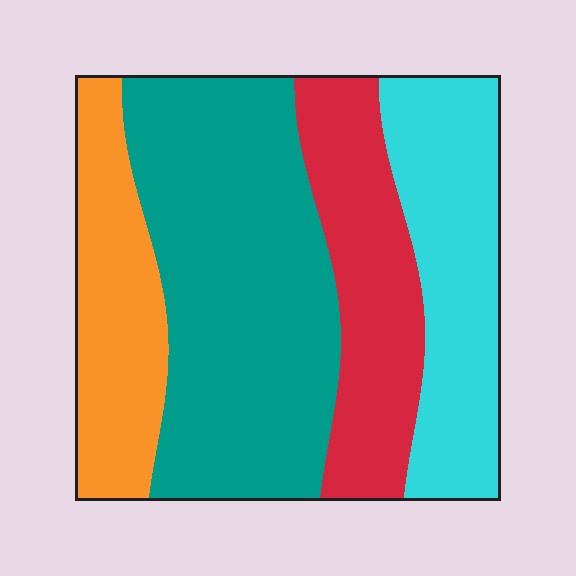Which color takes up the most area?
Teal, at roughly 40%.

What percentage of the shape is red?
Red takes up about one fifth (1/5) of the shape.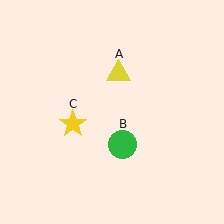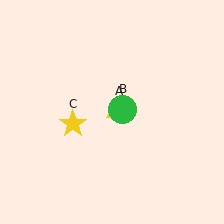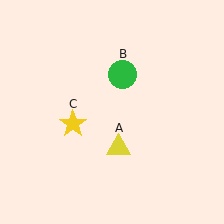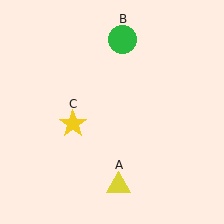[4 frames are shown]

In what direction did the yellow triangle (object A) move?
The yellow triangle (object A) moved down.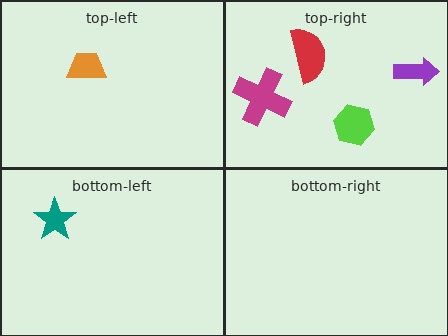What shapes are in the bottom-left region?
The teal star.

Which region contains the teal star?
The bottom-left region.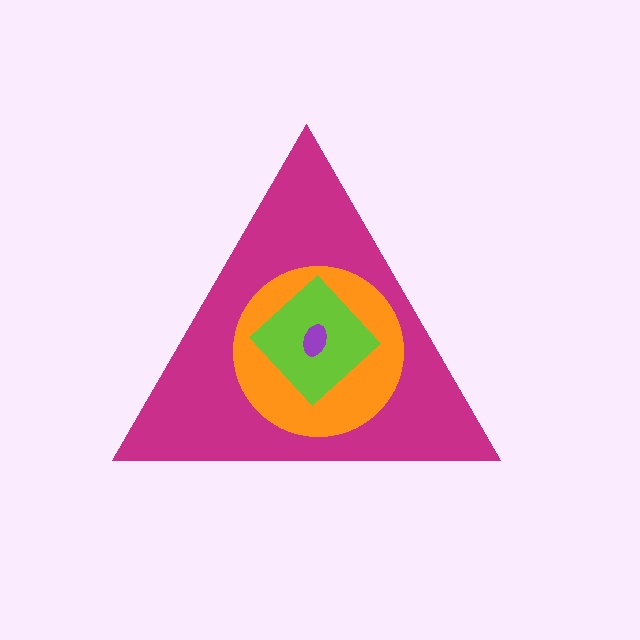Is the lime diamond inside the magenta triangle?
Yes.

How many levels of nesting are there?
4.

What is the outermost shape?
The magenta triangle.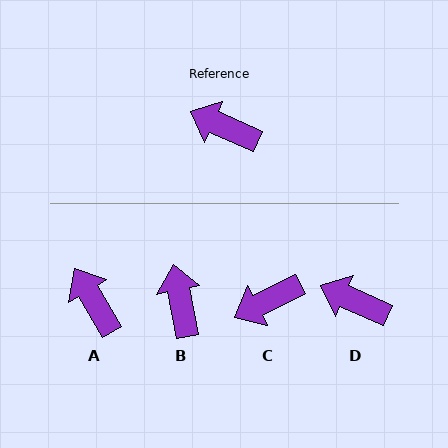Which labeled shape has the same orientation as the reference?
D.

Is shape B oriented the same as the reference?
No, it is off by about 55 degrees.